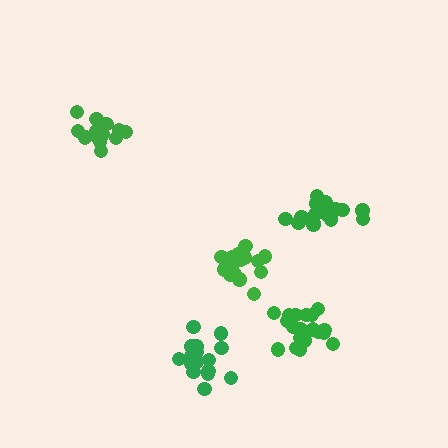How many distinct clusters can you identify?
There are 5 distinct clusters.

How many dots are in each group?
Group 1: 20 dots, Group 2: 15 dots, Group 3: 18 dots, Group 4: 16 dots, Group 5: 16 dots (85 total).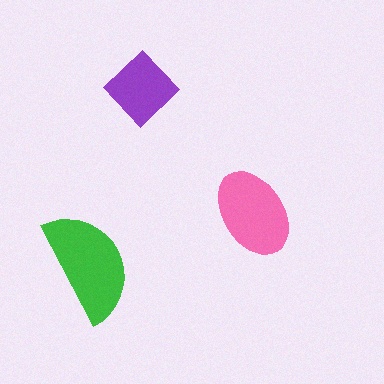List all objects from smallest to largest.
The purple diamond, the pink ellipse, the green semicircle.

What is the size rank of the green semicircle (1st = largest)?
1st.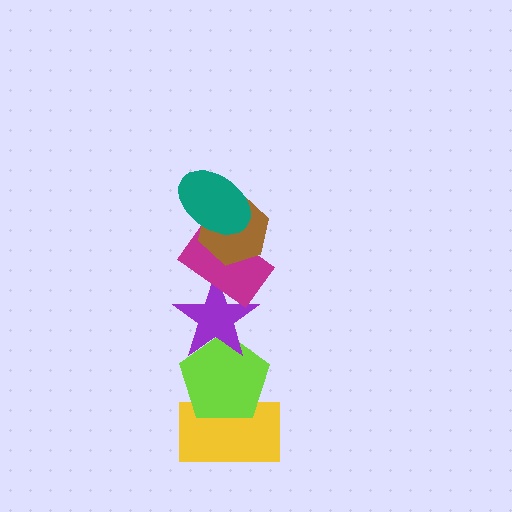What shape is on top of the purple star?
The magenta rectangle is on top of the purple star.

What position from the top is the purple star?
The purple star is 4th from the top.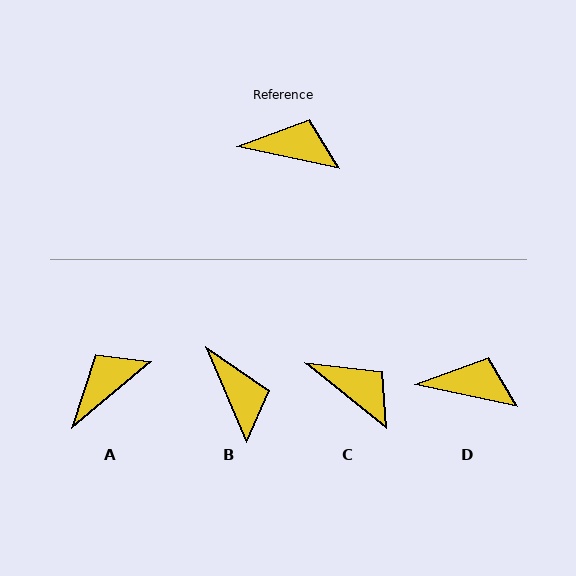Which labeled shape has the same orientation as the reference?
D.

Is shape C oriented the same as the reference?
No, it is off by about 27 degrees.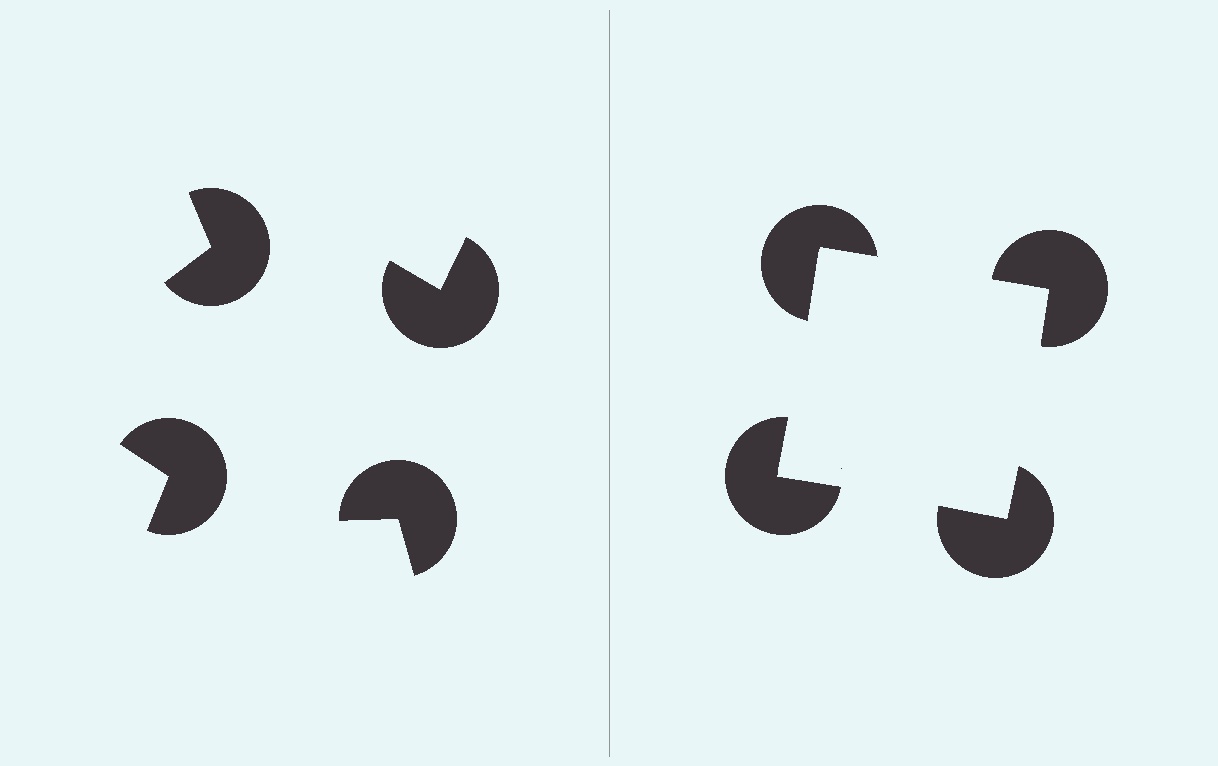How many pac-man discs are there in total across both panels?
8 — 4 on each side.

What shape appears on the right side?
An illusory square.